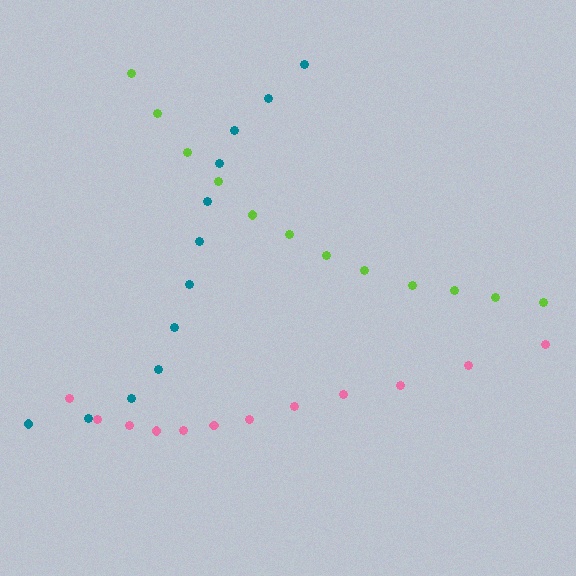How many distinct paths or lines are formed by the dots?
There are 3 distinct paths.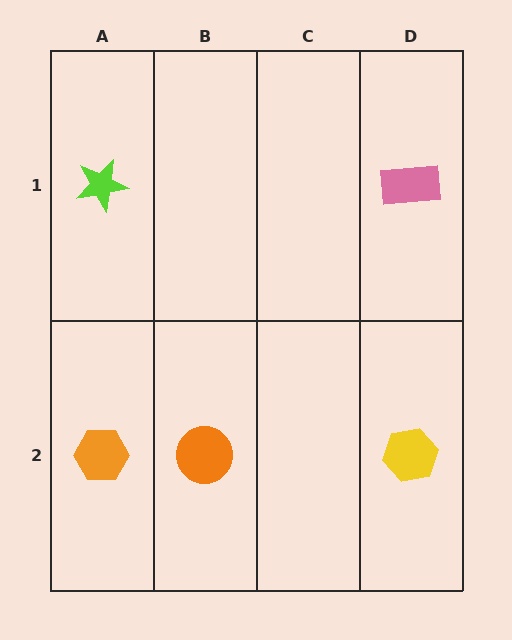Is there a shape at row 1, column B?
No, that cell is empty.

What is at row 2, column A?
An orange hexagon.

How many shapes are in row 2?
3 shapes.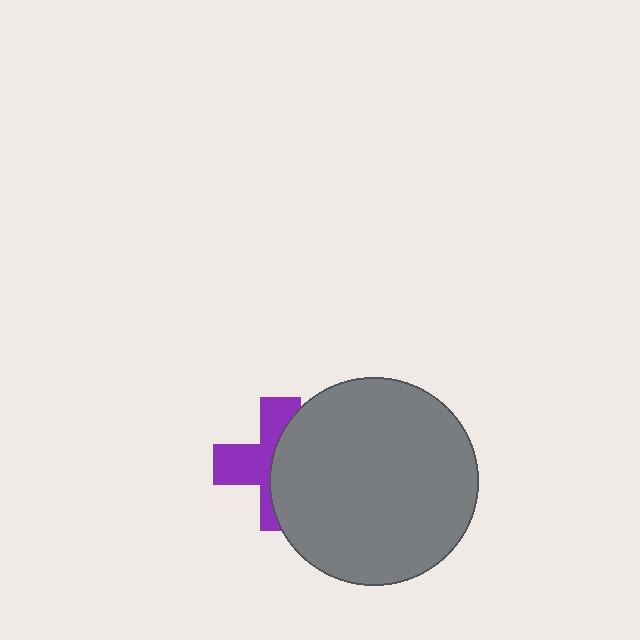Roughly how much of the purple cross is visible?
About half of it is visible (roughly 47%).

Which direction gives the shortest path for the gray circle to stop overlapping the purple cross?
Moving right gives the shortest separation.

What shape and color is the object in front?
The object in front is a gray circle.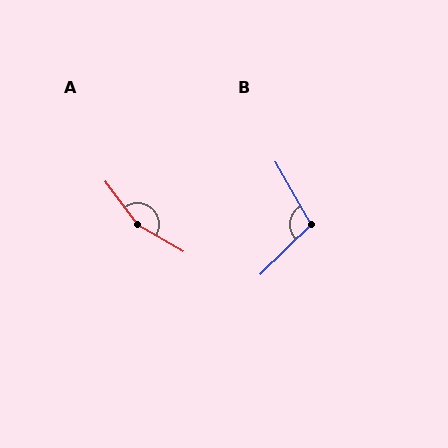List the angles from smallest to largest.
B (105°), A (156°).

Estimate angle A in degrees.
Approximately 156 degrees.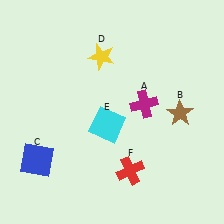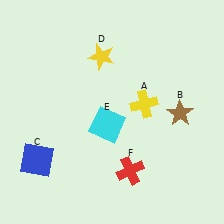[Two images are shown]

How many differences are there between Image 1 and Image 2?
There is 1 difference between the two images.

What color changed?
The cross (A) changed from magenta in Image 1 to yellow in Image 2.